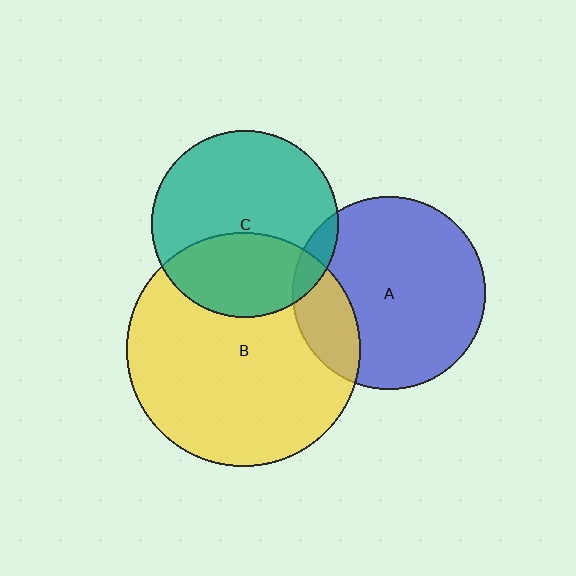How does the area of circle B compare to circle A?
Approximately 1.5 times.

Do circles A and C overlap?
Yes.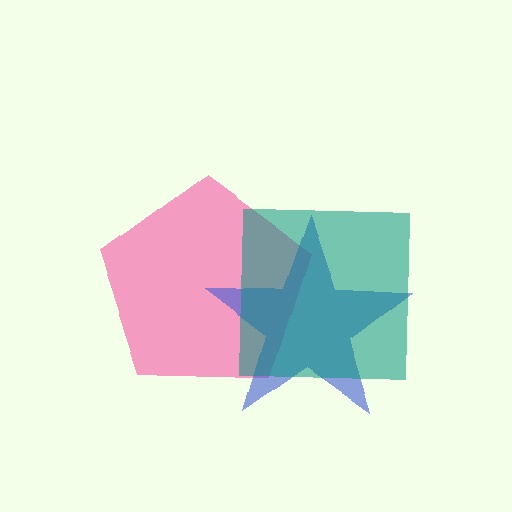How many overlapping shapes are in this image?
There are 3 overlapping shapes in the image.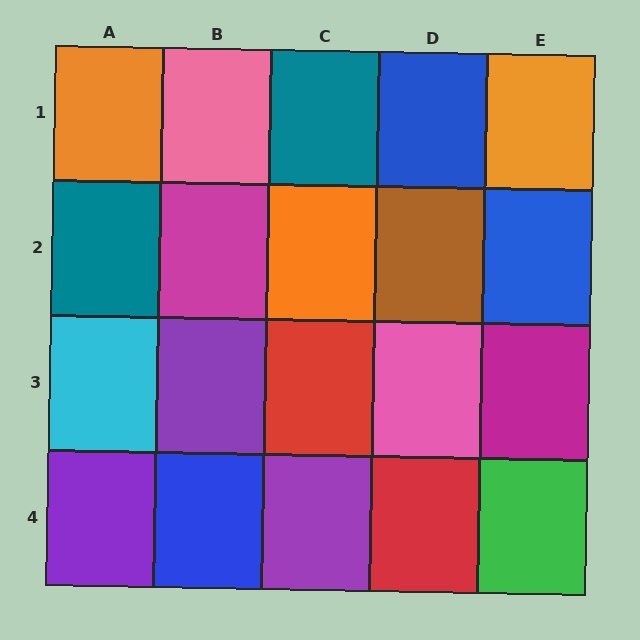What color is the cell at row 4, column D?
Red.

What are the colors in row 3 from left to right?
Cyan, purple, red, pink, magenta.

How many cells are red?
2 cells are red.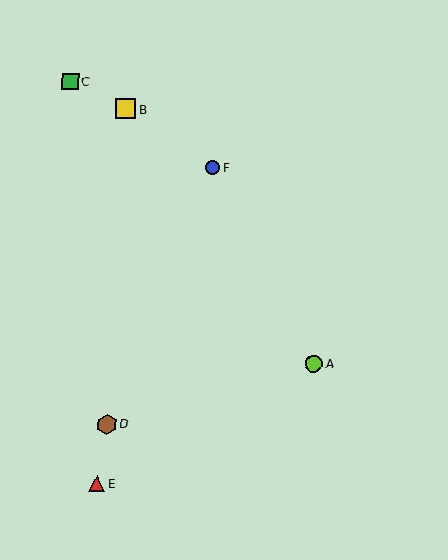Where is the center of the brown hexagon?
The center of the brown hexagon is at (107, 424).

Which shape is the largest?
The brown hexagon (labeled D) is the largest.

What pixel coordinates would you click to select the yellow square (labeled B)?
Click at (126, 109) to select the yellow square B.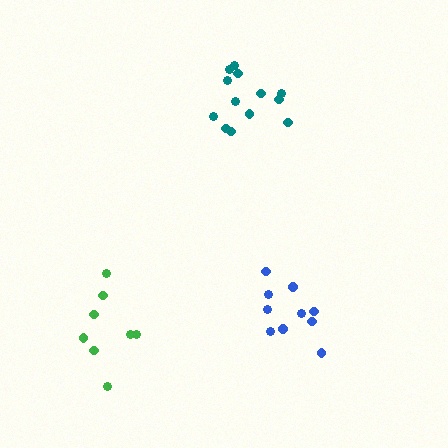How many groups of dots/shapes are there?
There are 3 groups.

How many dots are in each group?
Group 1: 10 dots, Group 2: 8 dots, Group 3: 13 dots (31 total).